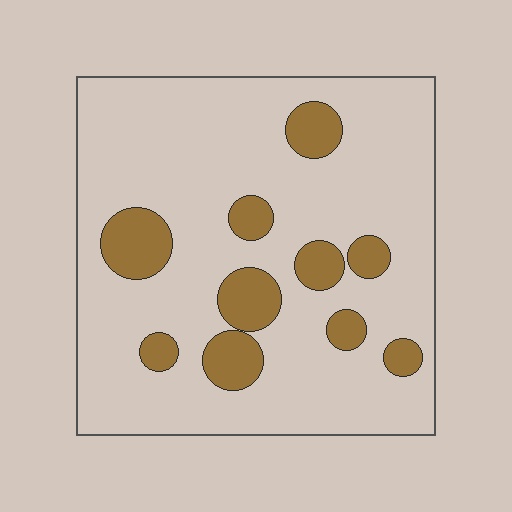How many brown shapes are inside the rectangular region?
10.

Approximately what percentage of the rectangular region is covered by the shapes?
Approximately 15%.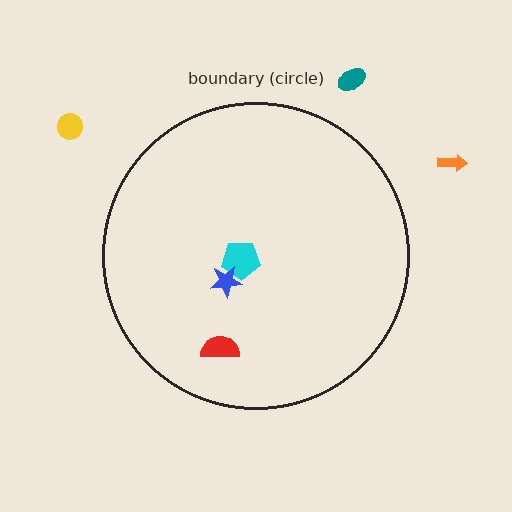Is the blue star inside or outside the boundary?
Inside.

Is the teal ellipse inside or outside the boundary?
Outside.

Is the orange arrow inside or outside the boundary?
Outside.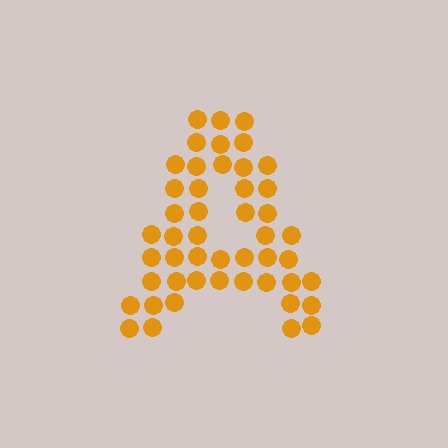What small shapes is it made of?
It is made of small circles.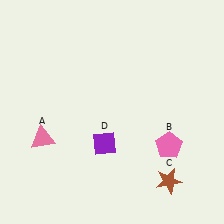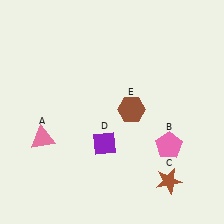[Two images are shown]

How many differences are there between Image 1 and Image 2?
There is 1 difference between the two images.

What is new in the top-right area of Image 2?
A brown hexagon (E) was added in the top-right area of Image 2.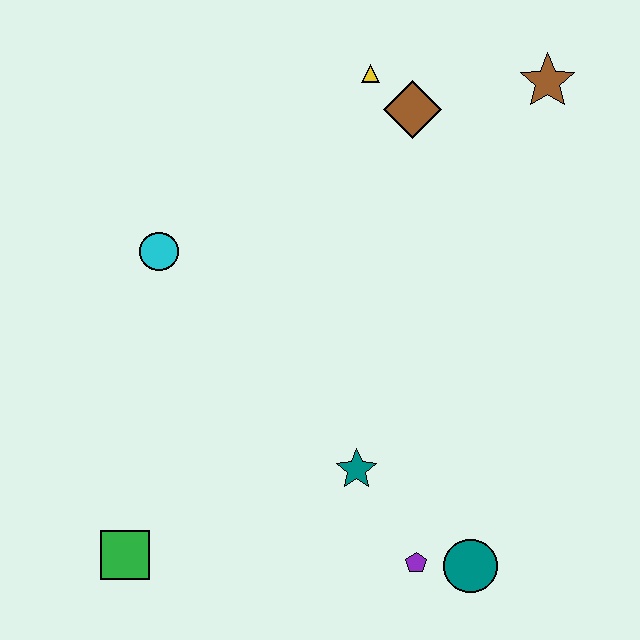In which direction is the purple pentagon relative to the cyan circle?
The purple pentagon is below the cyan circle.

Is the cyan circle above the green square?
Yes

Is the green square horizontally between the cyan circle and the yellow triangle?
No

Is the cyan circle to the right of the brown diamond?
No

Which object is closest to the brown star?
The brown diamond is closest to the brown star.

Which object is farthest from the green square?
The brown star is farthest from the green square.